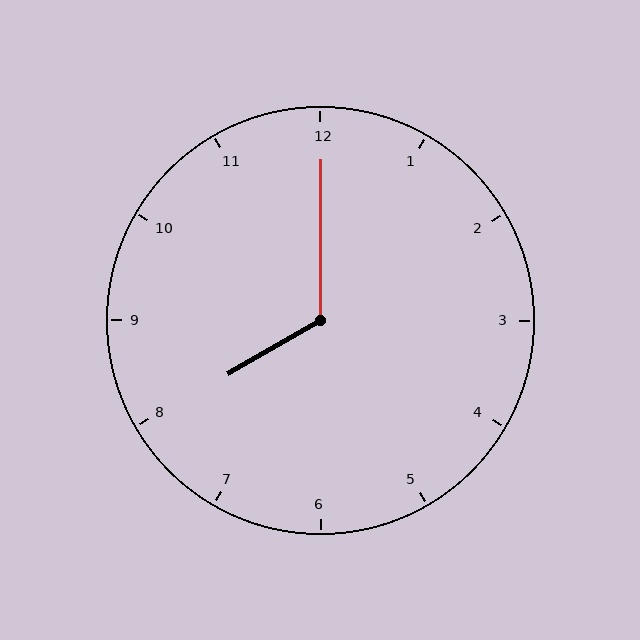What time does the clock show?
8:00.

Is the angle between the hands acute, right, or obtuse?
It is obtuse.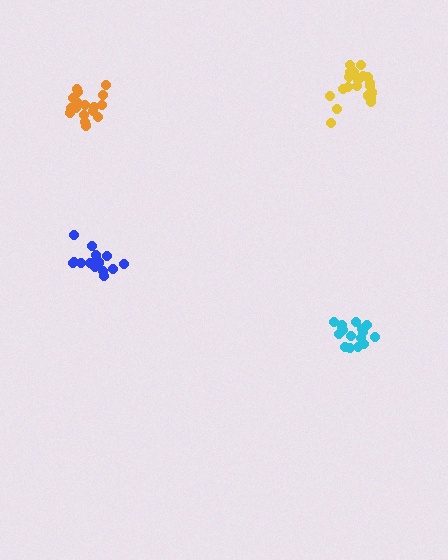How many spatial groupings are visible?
There are 4 spatial groupings.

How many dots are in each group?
Group 1: 21 dots, Group 2: 16 dots, Group 3: 17 dots, Group 4: 16 dots (70 total).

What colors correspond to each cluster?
The clusters are colored: yellow, cyan, orange, blue.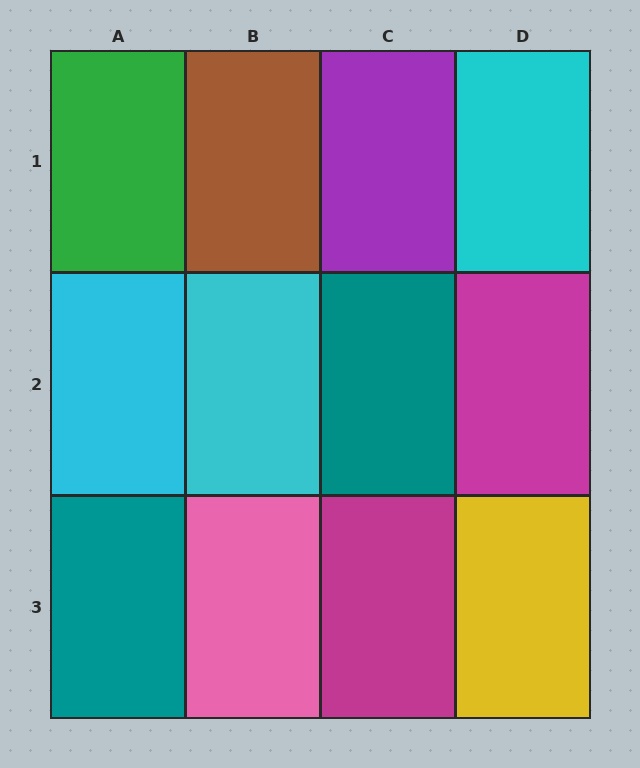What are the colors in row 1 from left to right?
Green, brown, purple, cyan.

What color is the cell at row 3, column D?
Yellow.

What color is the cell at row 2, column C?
Teal.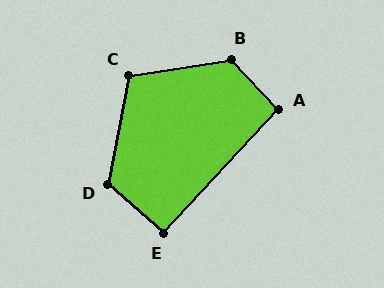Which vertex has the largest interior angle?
B, at approximately 124 degrees.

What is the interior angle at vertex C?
Approximately 110 degrees (obtuse).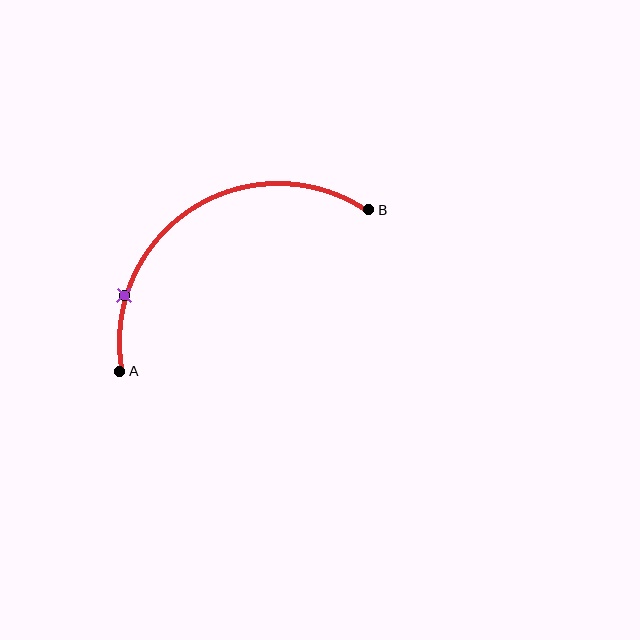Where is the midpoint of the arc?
The arc midpoint is the point on the curve farthest from the straight line joining A and B. It sits above that line.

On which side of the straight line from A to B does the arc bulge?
The arc bulges above the straight line connecting A and B.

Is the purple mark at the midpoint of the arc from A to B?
No. The purple mark lies on the arc but is closer to endpoint A. The arc midpoint would be at the point on the curve equidistant along the arc from both A and B.